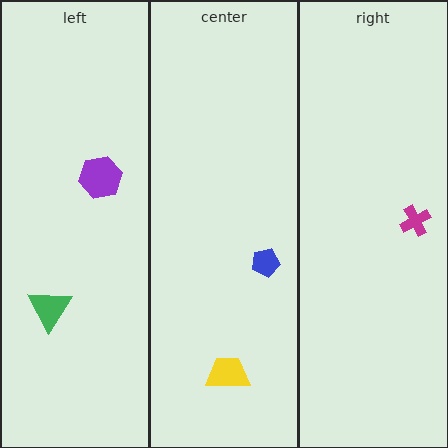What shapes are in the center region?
The yellow trapezoid, the blue pentagon.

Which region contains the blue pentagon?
The center region.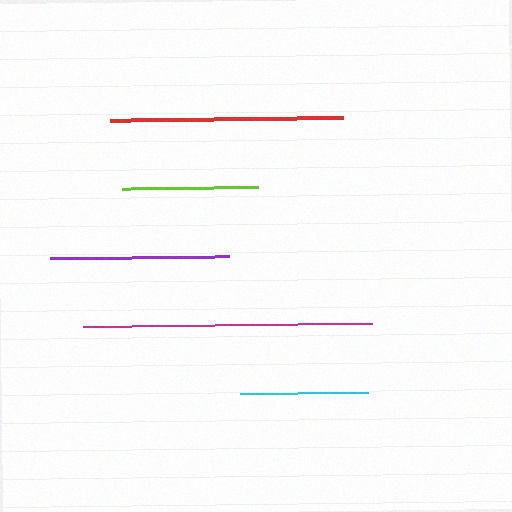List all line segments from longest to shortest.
From longest to shortest: magenta, red, purple, lime, cyan.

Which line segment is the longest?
The magenta line is the longest at approximately 289 pixels.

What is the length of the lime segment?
The lime segment is approximately 136 pixels long.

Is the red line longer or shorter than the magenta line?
The magenta line is longer than the red line.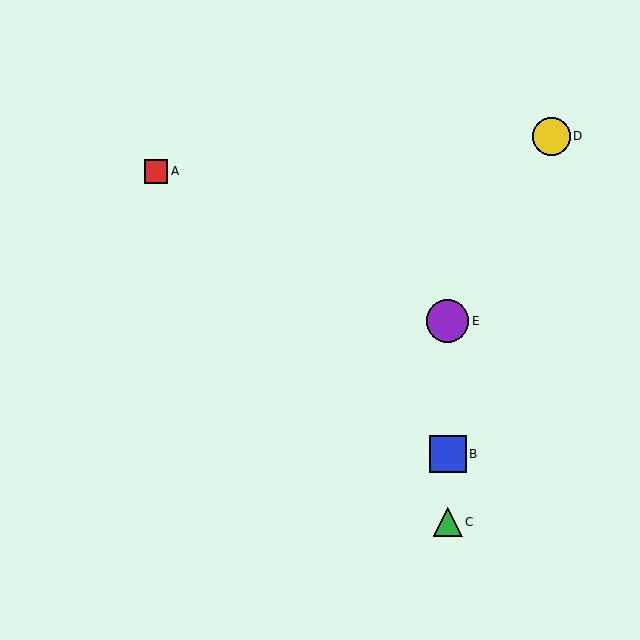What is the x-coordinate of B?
Object B is at x≈448.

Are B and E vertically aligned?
Yes, both are at x≈448.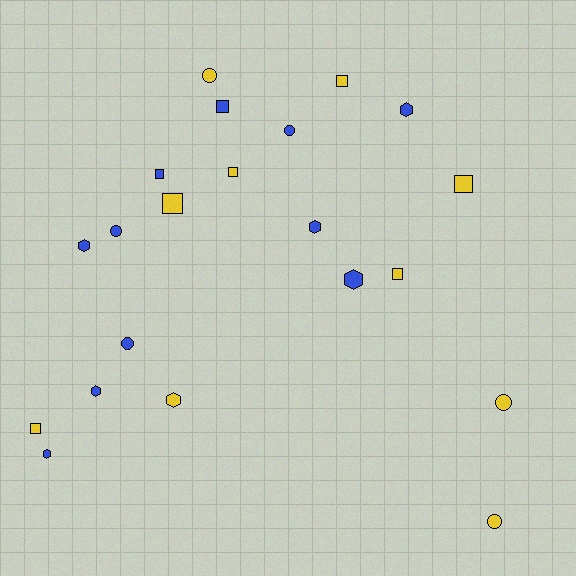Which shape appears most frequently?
Square, with 8 objects.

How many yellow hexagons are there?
There is 1 yellow hexagon.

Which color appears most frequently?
Blue, with 11 objects.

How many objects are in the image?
There are 21 objects.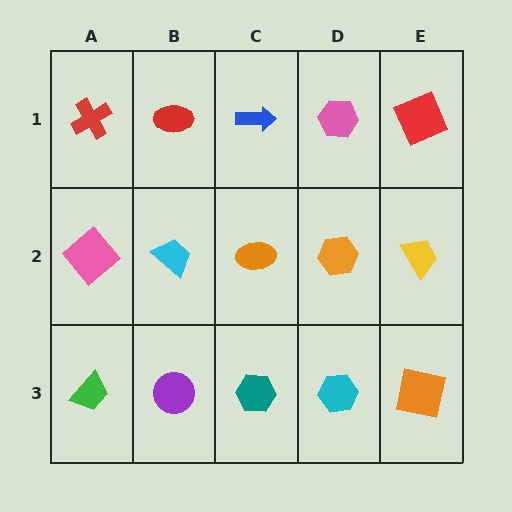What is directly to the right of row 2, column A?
A cyan trapezoid.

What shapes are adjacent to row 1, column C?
An orange ellipse (row 2, column C), a red ellipse (row 1, column B), a pink hexagon (row 1, column D).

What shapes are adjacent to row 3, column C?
An orange ellipse (row 2, column C), a purple circle (row 3, column B), a cyan hexagon (row 3, column D).